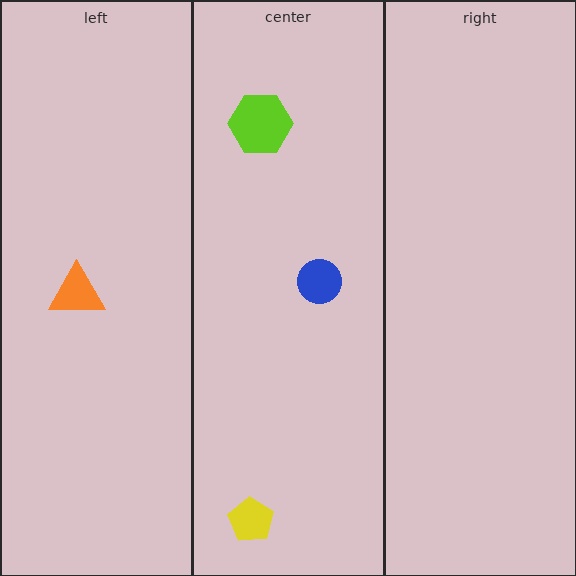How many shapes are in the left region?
1.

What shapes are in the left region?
The orange triangle.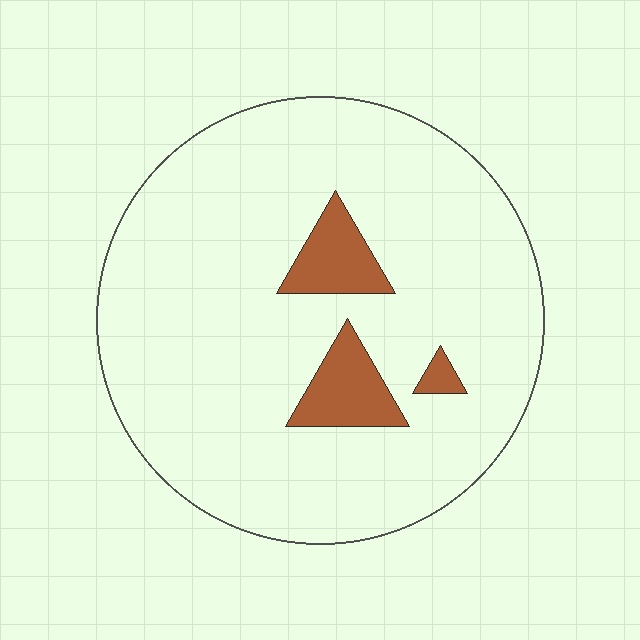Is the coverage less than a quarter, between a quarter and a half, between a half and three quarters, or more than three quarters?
Less than a quarter.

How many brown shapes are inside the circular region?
3.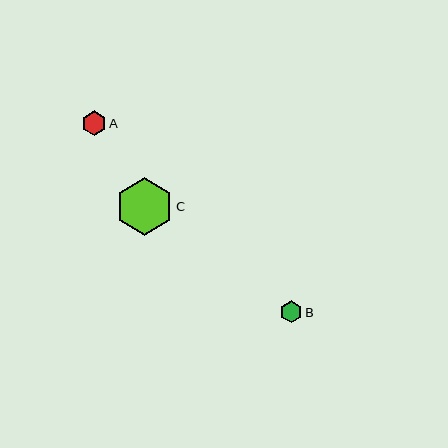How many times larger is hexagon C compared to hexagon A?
Hexagon C is approximately 2.4 times the size of hexagon A.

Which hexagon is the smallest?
Hexagon B is the smallest with a size of approximately 22 pixels.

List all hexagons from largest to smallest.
From largest to smallest: C, A, B.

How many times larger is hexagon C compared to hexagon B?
Hexagon C is approximately 2.6 times the size of hexagon B.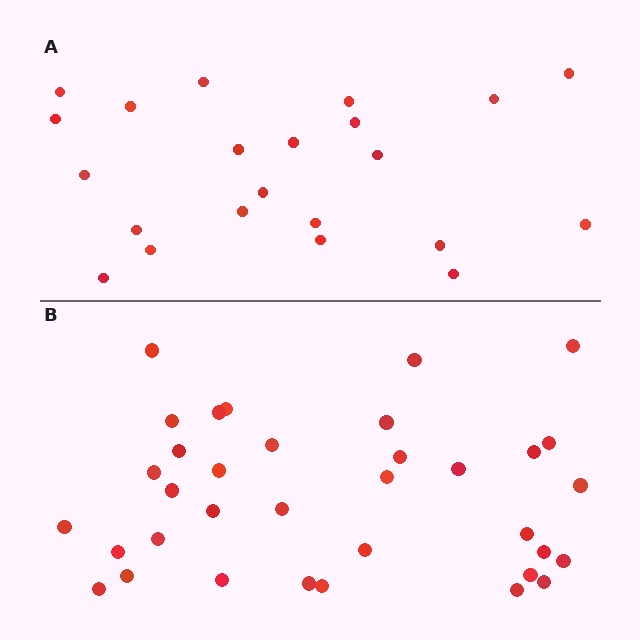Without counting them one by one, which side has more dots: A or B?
Region B (the bottom region) has more dots.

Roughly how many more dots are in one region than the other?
Region B has approximately 15 more dots than region A.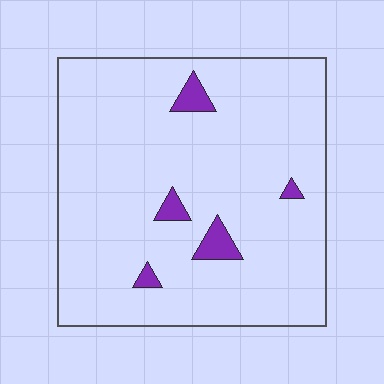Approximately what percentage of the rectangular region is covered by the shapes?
Approximately 5%.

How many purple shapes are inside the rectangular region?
5.